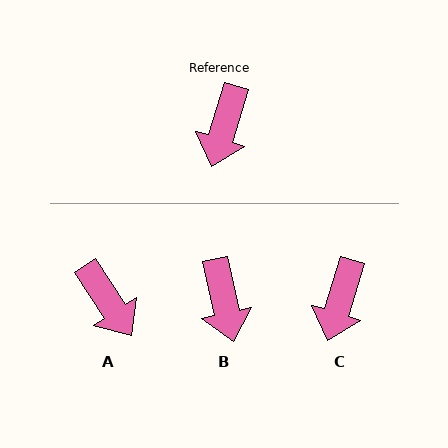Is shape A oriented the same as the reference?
No, it is off by about 51 degrees.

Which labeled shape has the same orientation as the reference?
C.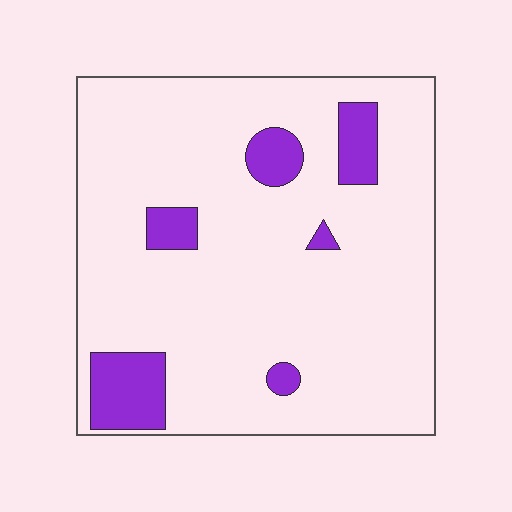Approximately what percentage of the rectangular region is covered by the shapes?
Approximately 10%.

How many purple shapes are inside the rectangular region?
6.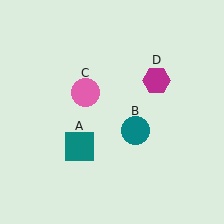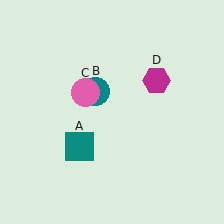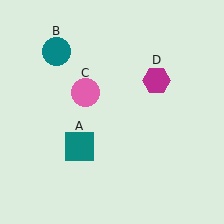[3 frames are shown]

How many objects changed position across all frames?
1 object changed position: teal circle (object B).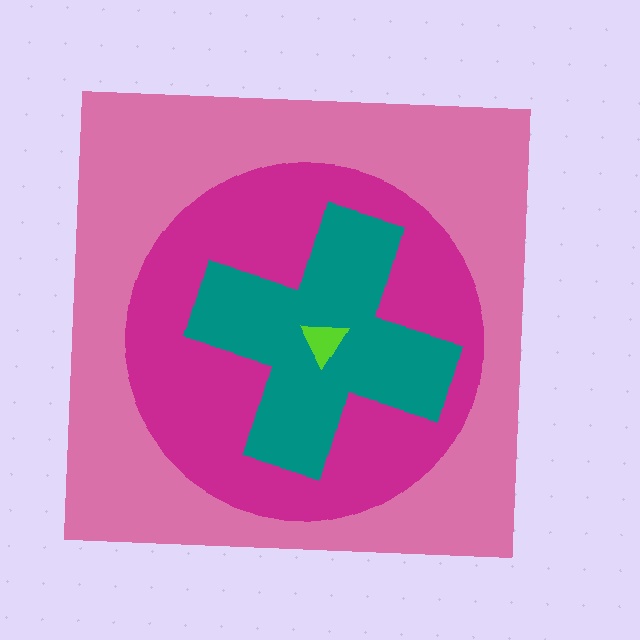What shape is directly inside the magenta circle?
The teal cross.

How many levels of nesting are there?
4.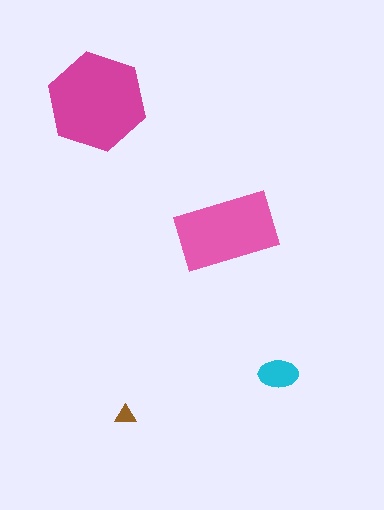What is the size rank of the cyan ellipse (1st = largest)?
3rd.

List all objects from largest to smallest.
The magenta hexagon, the pink rectangle, the cyan ellipse, the brown triangle.